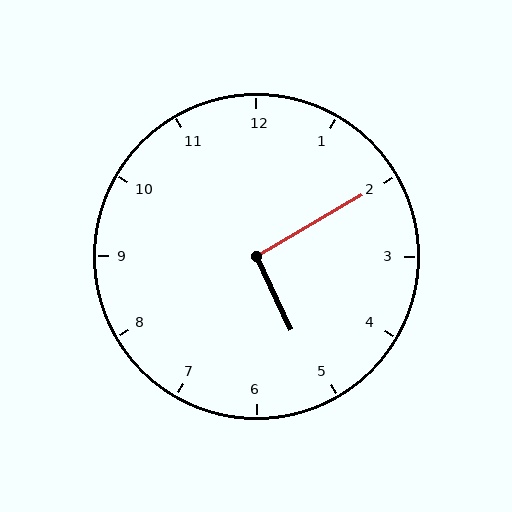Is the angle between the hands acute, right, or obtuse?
It is right.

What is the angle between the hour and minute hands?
Approximately 95 degrees.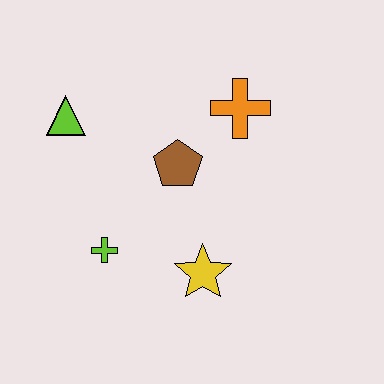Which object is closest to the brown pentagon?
The orange cross is closest to the brown pentagon.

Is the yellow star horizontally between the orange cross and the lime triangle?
Yes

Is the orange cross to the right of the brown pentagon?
Yes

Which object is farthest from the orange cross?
The lime cross is farthest from the orange cross.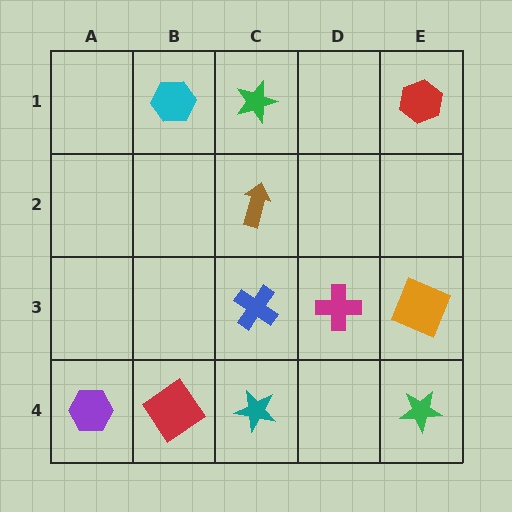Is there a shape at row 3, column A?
No, that cell is empty.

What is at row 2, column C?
A brown arrow.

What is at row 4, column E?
A green star.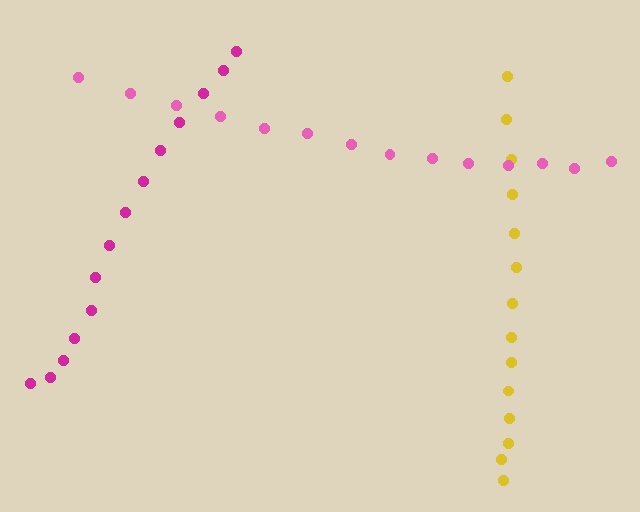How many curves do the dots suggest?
There are 3 distinct paths.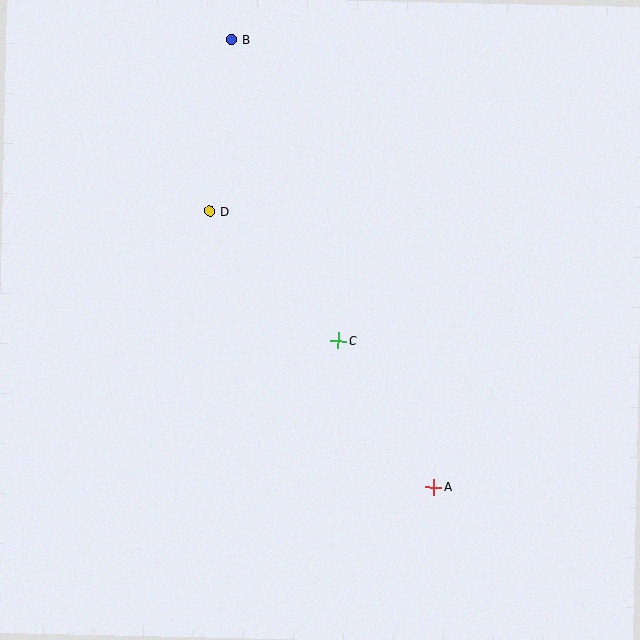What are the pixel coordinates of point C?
Point C is at (338, 341).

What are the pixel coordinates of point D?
Point D is at (210, 211).